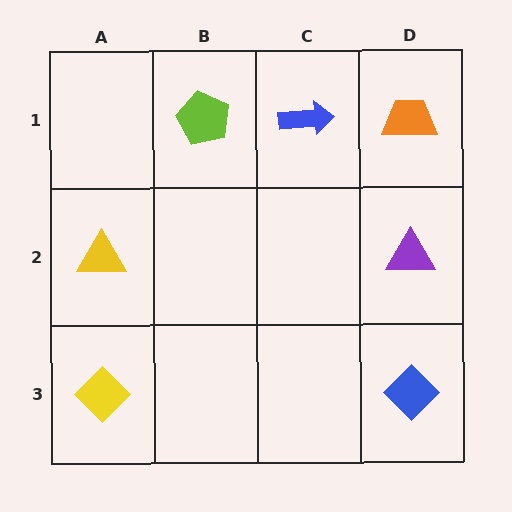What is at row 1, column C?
A blue arrow.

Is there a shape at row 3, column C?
No, that cell is empty.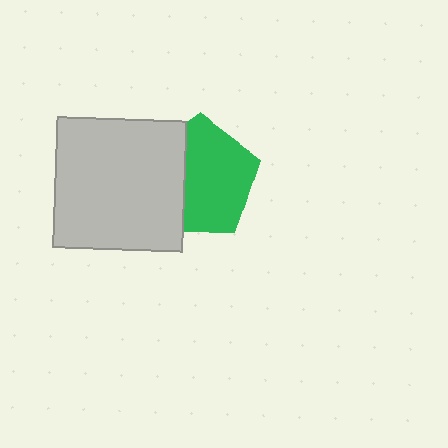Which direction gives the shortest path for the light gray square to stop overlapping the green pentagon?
Moving left gives the shortest separation.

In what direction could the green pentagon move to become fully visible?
The green pentagon could move right. That would shift it out from behind the light gray square entirely.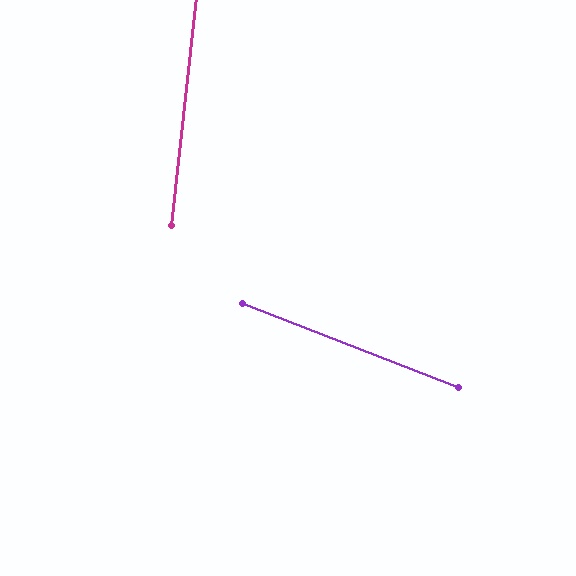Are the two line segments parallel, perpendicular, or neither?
Neither parallel nor perpendicular — they differ by about 75°.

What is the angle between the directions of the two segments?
Approximately 75 degrees.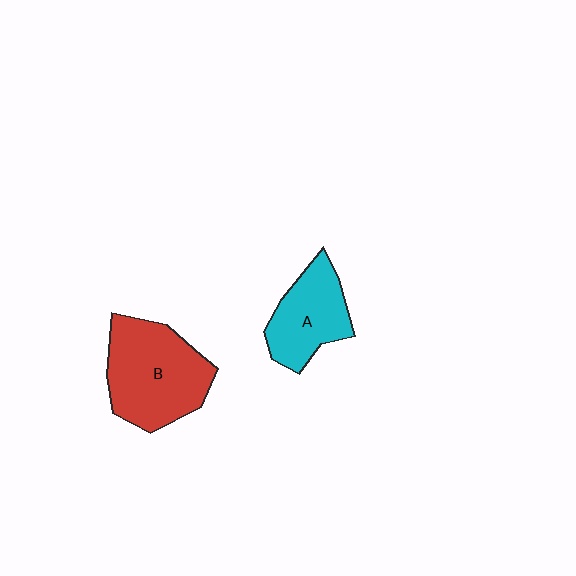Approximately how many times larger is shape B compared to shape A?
Approximately 1.5 times.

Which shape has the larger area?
Shape B (red).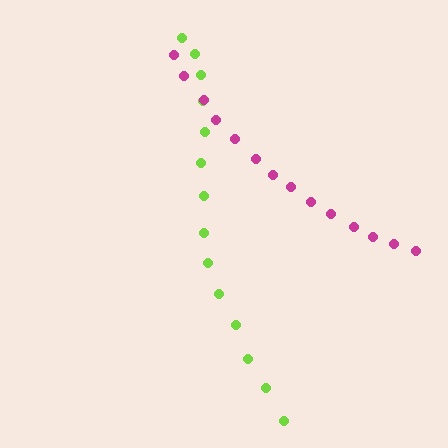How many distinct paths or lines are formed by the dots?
There are 2 distinct paths.